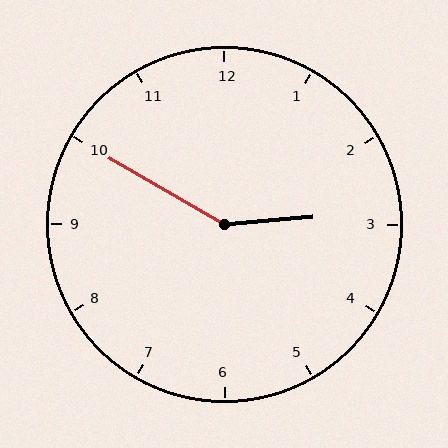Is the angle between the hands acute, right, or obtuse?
It is obtuse.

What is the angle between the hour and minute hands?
Approximately 145 degrees.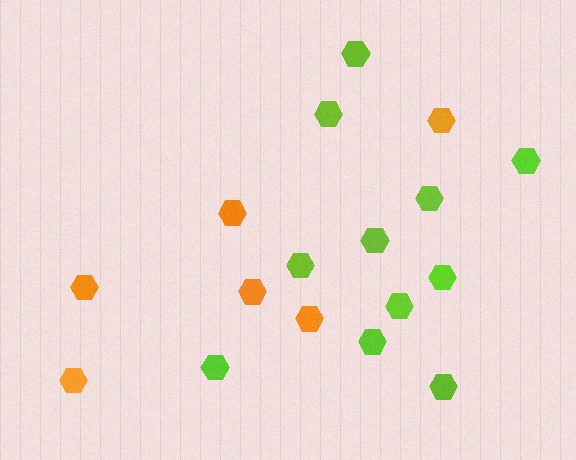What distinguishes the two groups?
There are 2 groups: one group of lime hexagons (11) and one group of orange hexagons (6).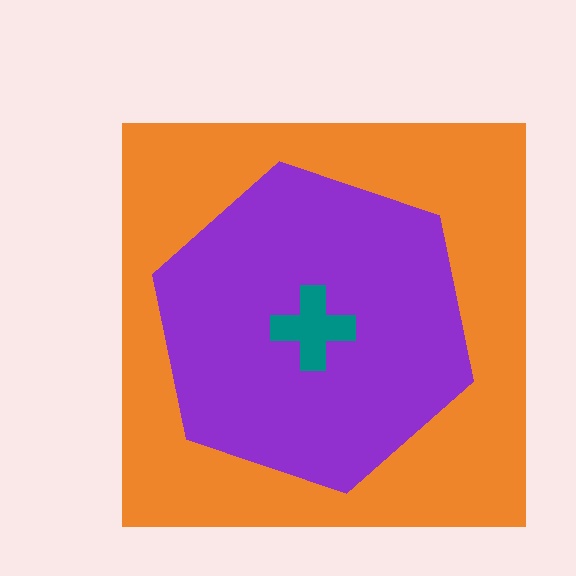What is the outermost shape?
The orange square.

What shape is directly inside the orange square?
The purple hexagon.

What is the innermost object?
The teal cross.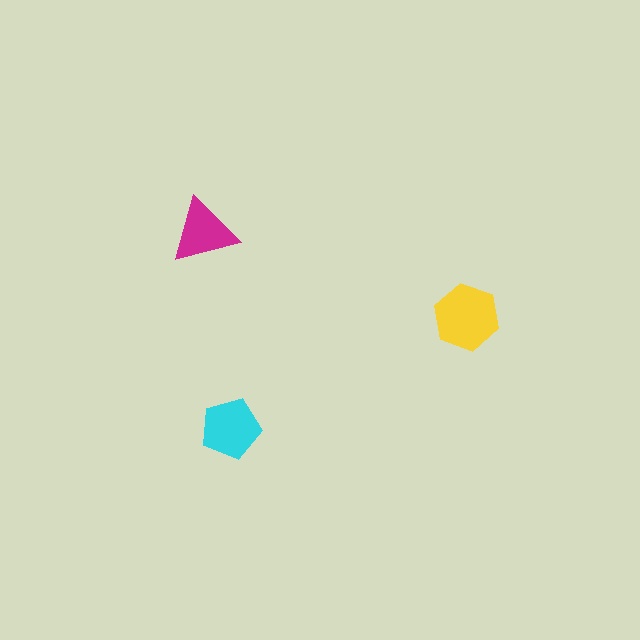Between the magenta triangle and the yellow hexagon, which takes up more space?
The yellow hexagon.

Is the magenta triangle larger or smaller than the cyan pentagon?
Smaller.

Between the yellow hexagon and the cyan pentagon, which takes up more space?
The yellow hexagon.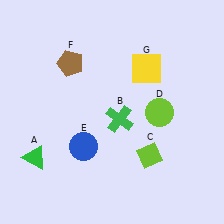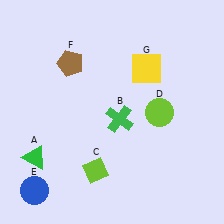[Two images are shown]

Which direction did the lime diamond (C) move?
The lime diamond (C) moved left.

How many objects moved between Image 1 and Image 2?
2 objects moved between the two images.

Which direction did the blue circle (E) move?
The blue circle (E) moved left.